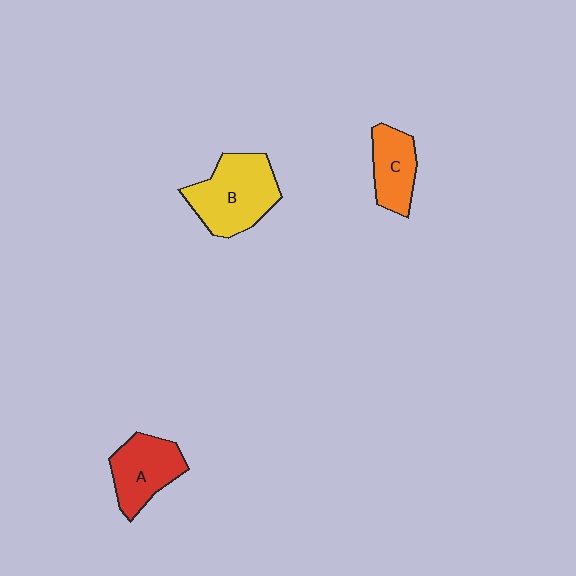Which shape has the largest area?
Shape B (yellow).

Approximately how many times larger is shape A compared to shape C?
Approximately 1.2 times.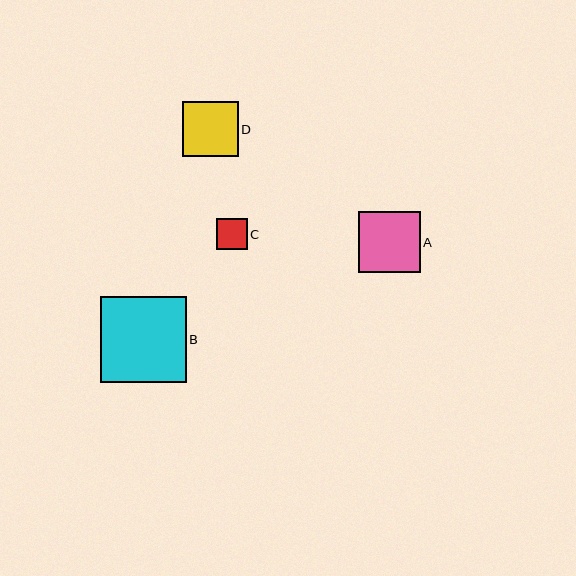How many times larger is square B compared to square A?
Square B is approximately 1.4 times the size of square A.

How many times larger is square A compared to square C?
Square A is approximately 2.0 times the size of square C.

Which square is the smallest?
Square C is the smallest with a size of approximately 31 pixels.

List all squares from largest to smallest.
From largest to smallest: B, A, D, C.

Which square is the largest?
Square B is the largest with a size of approximately 86 pixels.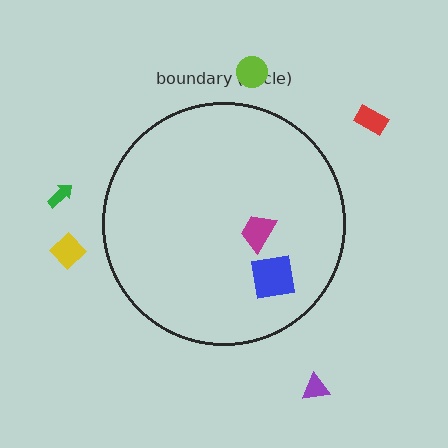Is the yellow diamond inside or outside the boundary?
Outside.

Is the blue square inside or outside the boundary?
Inside.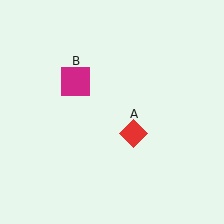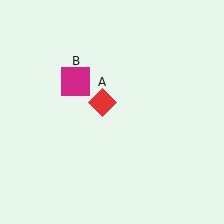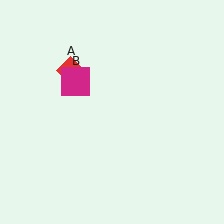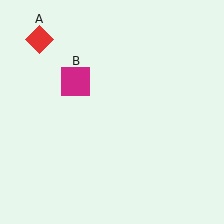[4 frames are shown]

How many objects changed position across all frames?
1 object changed position: red diamond (object A).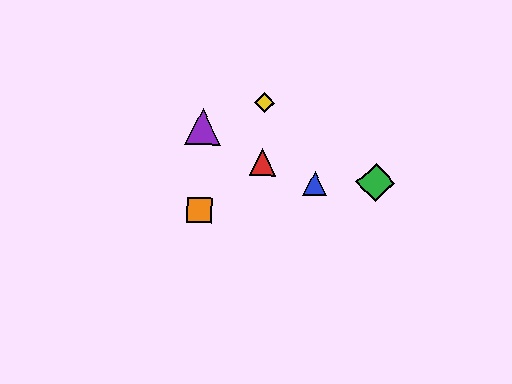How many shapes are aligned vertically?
2 shapes (the red triangle, the yellow diamond) are aligned vertically.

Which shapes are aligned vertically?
The red triangle, the yellow diamond are aligned vertically.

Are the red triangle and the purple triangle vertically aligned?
No, the red triangle is at x≈262 and the purple triangle is at x≈203.